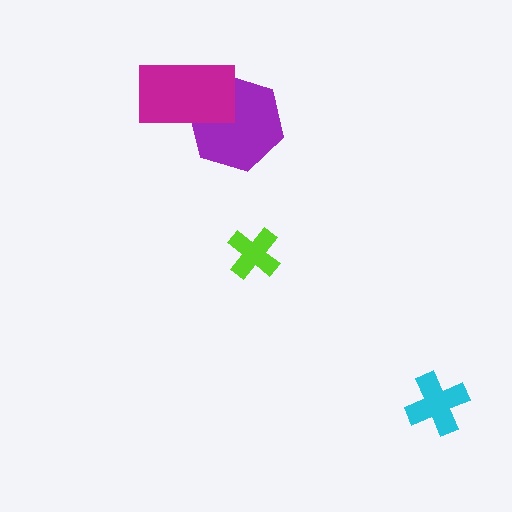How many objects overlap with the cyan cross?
0 objects overlap with the cyan cross.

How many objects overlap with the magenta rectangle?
1 object overlaps with the magenta rectangle.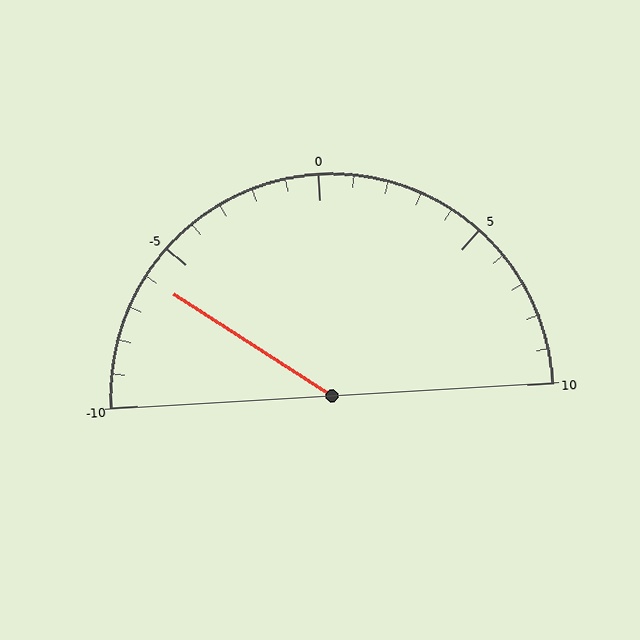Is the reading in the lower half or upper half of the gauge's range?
The reading is in the lower half of the range (-10 to 10).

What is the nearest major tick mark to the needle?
The nearest major tick mark is -5.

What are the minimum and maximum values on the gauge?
The gauge ranges from -10 to 10.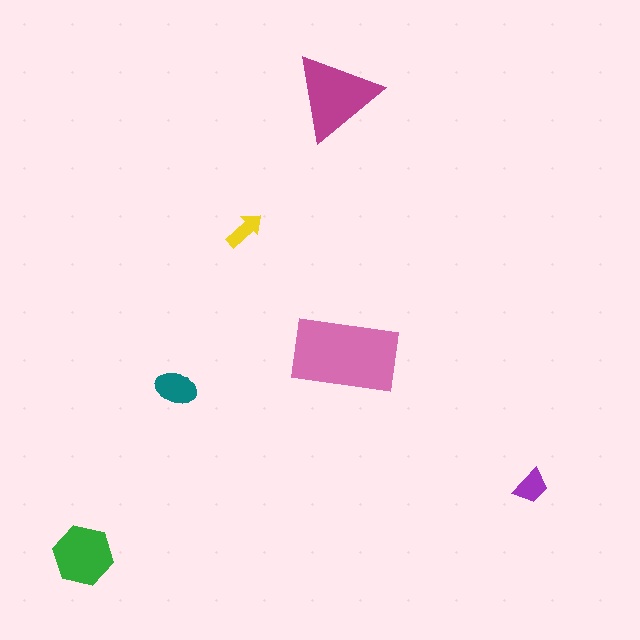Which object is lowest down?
The green hexagon is bottommost.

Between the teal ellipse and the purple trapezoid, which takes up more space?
The teal ellipse.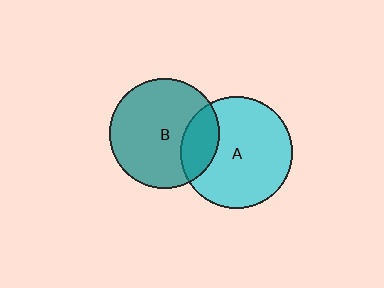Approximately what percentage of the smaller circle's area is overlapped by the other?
Approximately 20%.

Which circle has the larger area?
Circle A (cyan).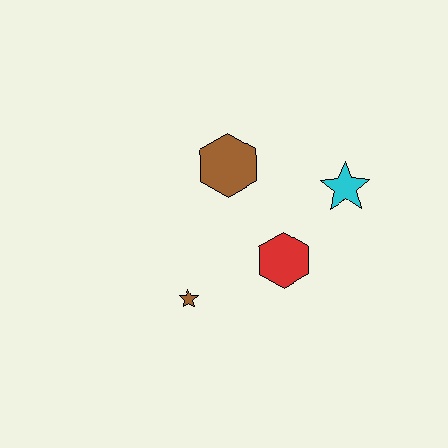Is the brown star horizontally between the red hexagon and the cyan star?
No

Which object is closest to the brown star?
The red hexagon is closest to the brown star.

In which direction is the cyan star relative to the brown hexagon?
The cyan star is to the right of the brown hexagon.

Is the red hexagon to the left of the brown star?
No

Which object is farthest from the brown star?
The cyan star is farthest from the brown star.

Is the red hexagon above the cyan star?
No